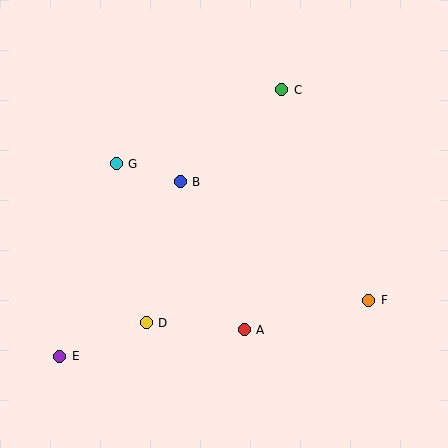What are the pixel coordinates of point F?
Point F is at (369, 300).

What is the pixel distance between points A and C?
The distance between A and C is 243 pixels.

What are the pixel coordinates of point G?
Point G is at (116, 164).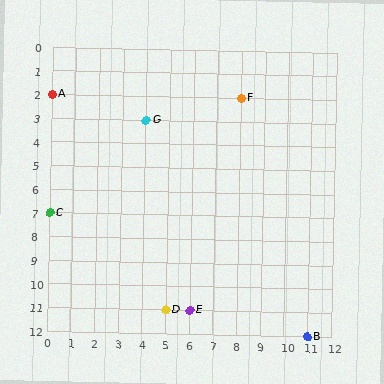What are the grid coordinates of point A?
Point A is at grid coordinates (0, 2).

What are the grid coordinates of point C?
Point C is at grid coordinates (0, 7).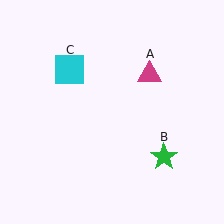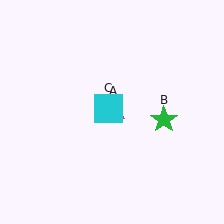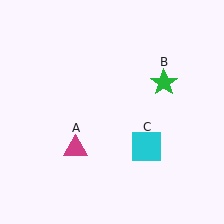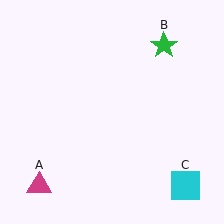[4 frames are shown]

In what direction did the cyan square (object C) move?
The cyan square (object C) moved down and to the right.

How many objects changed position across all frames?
3 objects changed position: magenta triangle (object A), green star (object B), cyan square (object C).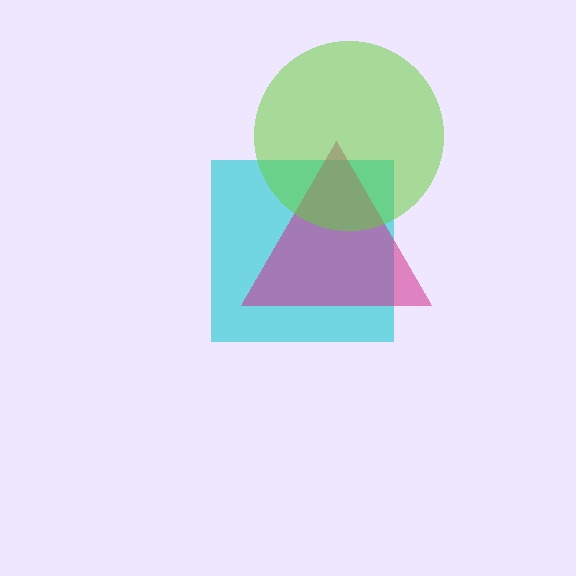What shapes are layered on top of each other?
The layered shapes are: a cyan square, a magenta triangle, a lime circle.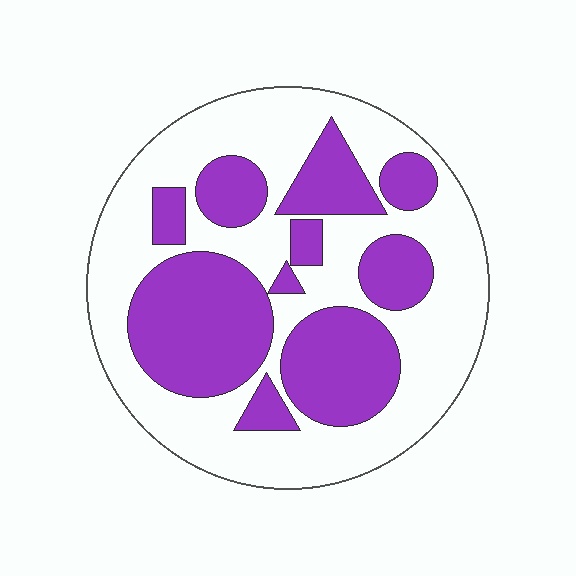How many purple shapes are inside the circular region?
10.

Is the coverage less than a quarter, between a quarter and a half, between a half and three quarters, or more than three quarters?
Between a quarter and a half.